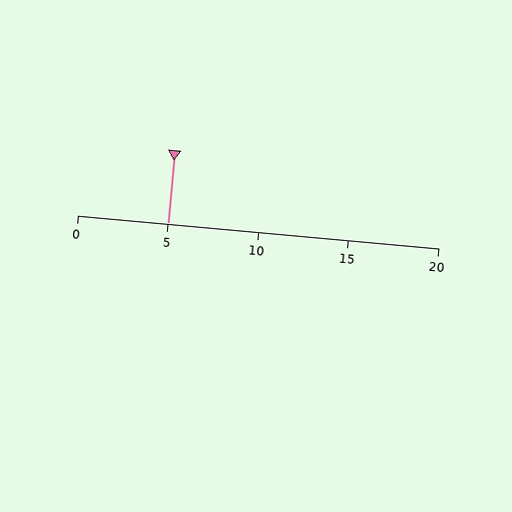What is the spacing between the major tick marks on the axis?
The major ticks are spaced 5 apart.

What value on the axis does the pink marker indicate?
The marker indicates approximately 5.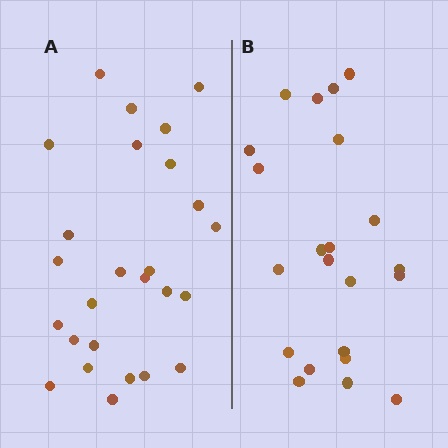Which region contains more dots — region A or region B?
Region A (the left region) has more dots.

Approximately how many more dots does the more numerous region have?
Region A has about 4 more dots than region B.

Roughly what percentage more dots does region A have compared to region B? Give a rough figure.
About 20% more.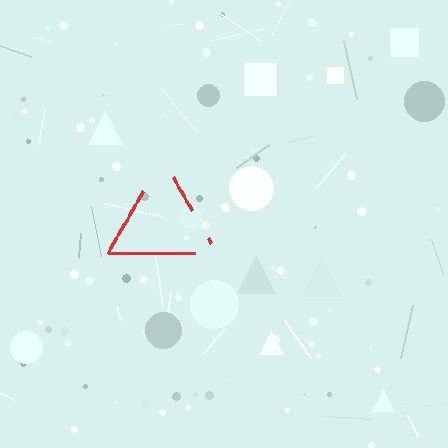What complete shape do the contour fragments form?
The contour fragments form a triangle.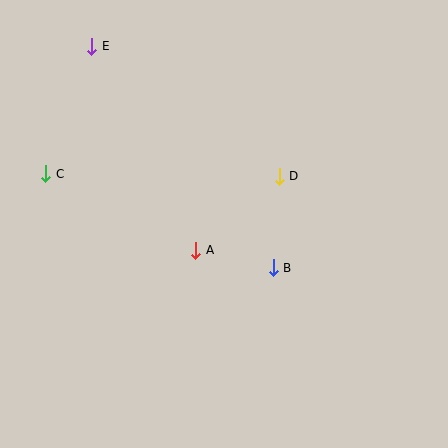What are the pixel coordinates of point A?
Point A is at (196, 250).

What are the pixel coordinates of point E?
Point E is at (92, 46).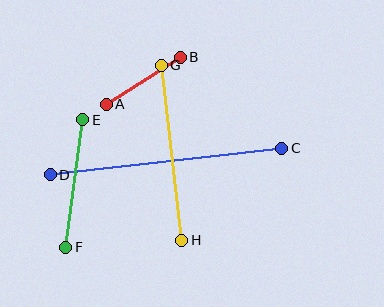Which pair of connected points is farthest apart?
Points C and D are farthest apart.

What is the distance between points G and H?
The distance is approximately 176 pixels.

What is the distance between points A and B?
The distance is approximately 87 pixels.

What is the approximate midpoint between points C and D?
The midpoint is at approximately (166, 161) pixels.